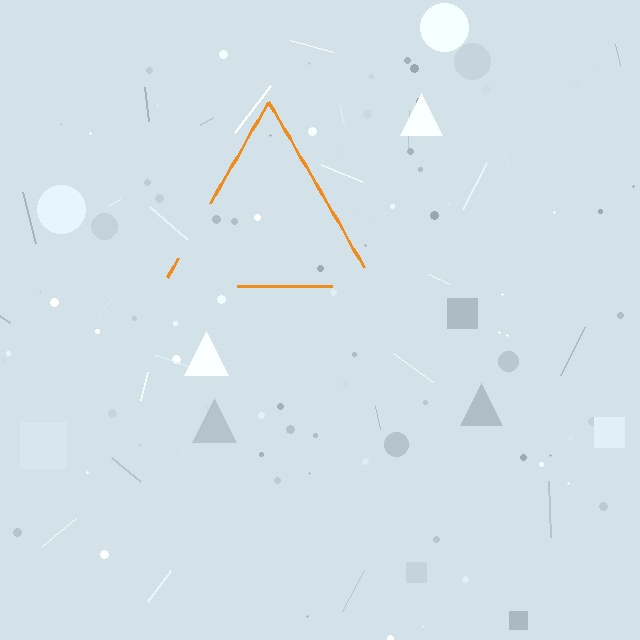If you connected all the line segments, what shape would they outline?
They would outline a triangle.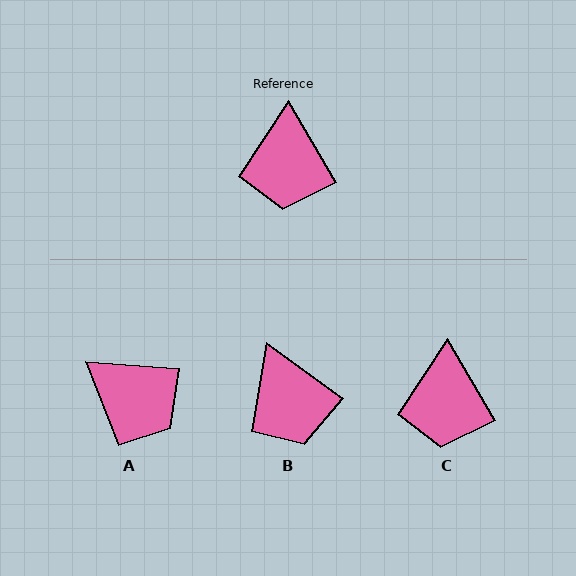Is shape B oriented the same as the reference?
No, it is off by about 23 degrees.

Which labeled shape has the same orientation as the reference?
C.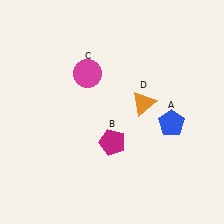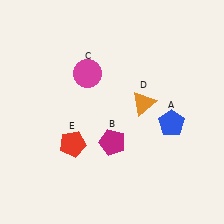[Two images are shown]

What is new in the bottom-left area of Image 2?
A red pentagon (E) was added in the bottom-left area of Image 2.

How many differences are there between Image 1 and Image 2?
There is 1 difference between the two images.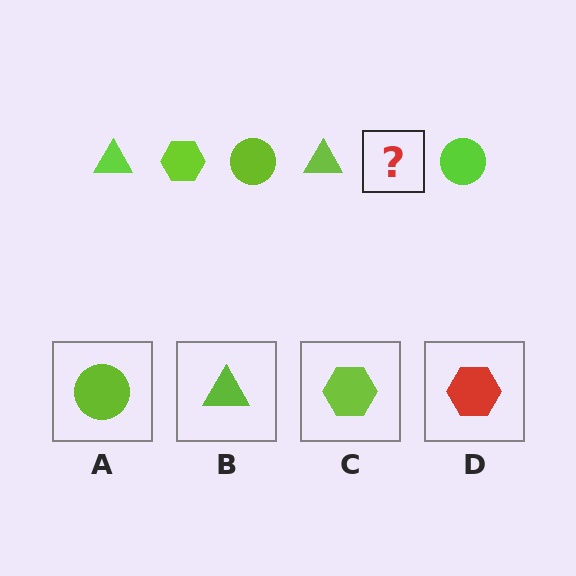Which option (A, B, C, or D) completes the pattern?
C.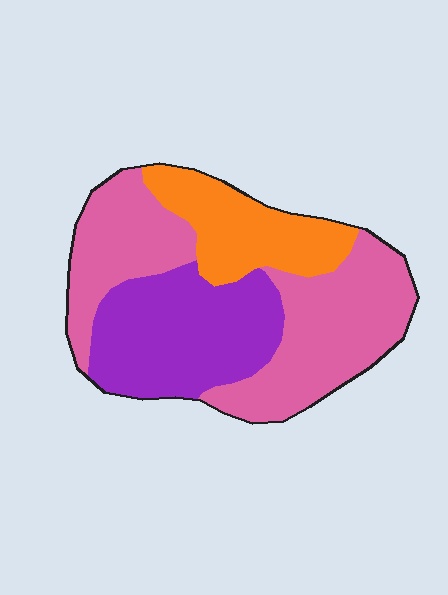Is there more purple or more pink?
Pink.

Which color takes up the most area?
Pink, at roughly 50%.